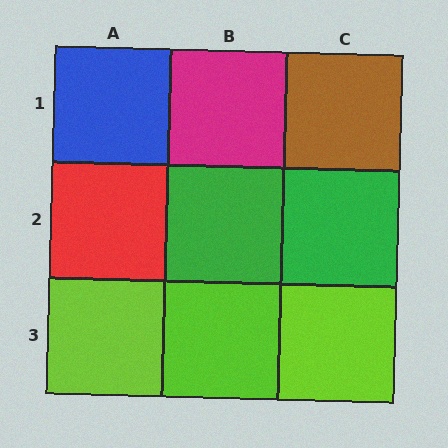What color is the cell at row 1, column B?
Magenta.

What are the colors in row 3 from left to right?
Lime, lime, lime.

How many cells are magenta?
1 cell is magenta.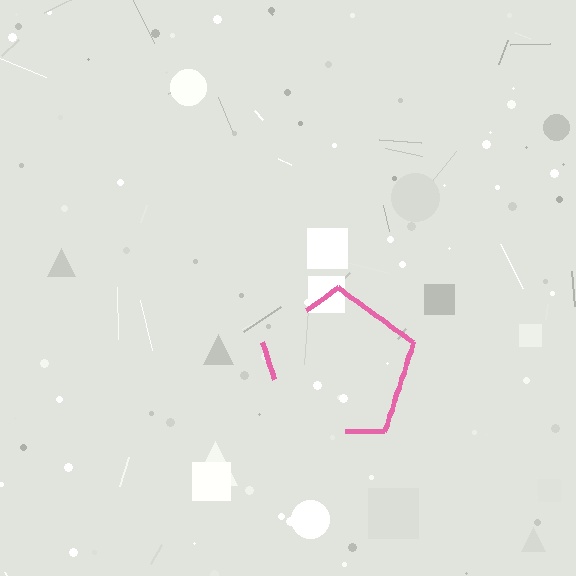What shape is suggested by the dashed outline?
The dashed outline suggests a pentagon.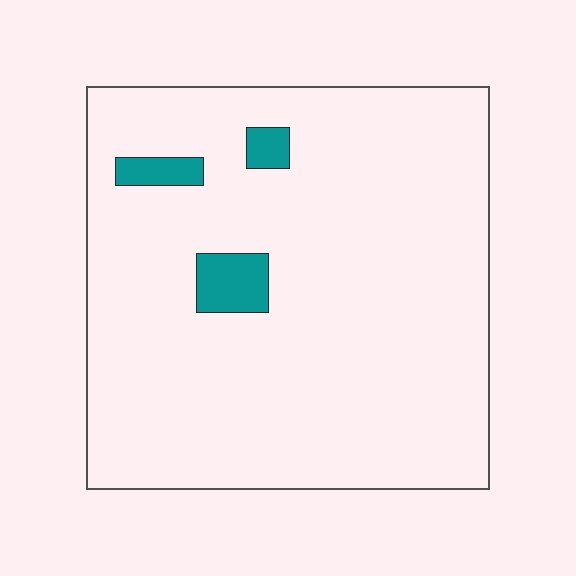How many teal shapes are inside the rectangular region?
3.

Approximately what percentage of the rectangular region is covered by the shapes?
Approximately 5%.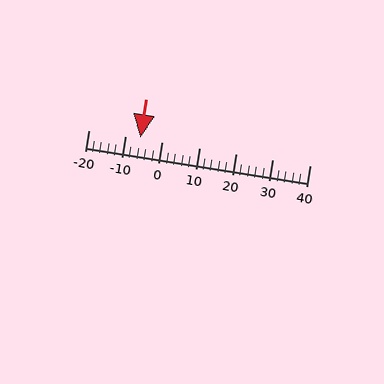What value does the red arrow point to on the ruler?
The red arrow points to approximately -6.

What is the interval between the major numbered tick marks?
The major tick marks are spaced 10 units apart.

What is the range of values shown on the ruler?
The ruler shows values from -20 to 40.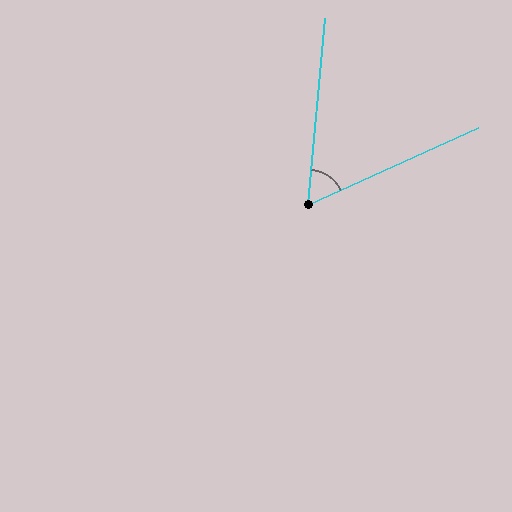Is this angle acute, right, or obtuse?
It is acute.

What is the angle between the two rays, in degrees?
Approximately 60 degrees.